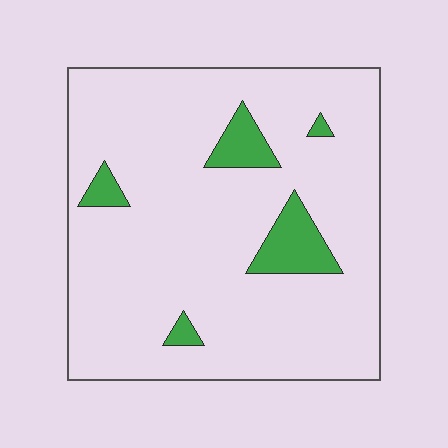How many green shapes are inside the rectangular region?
5.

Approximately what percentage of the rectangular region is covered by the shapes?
Approximately 10%.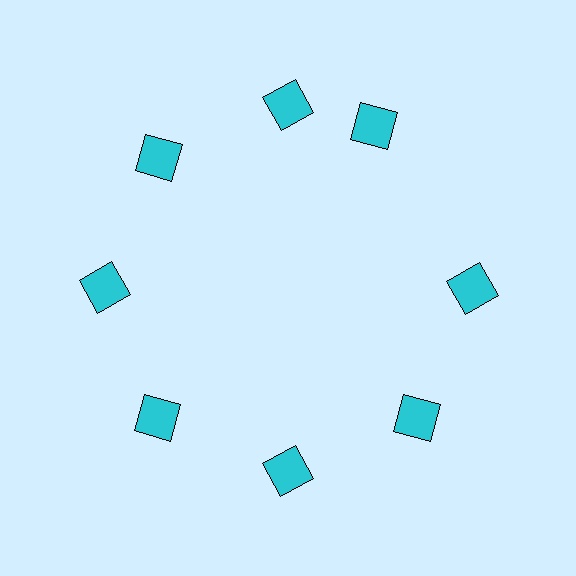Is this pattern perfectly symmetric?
No. The 8 cyan squares are arranged in a ring, but one element near the 2 o'clock position is rotated out of alignment along the ring, breaking the 8-fold rotational symmetry.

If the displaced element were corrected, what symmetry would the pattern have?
It would have 8-fold rotational symmetry — the pattern would map onto itself every 45 degrees.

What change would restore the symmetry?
The symmetry would be restored by rotating it back into even spacing with its neighbors so that all 8 squares sit at equal angles and equal distance from the center.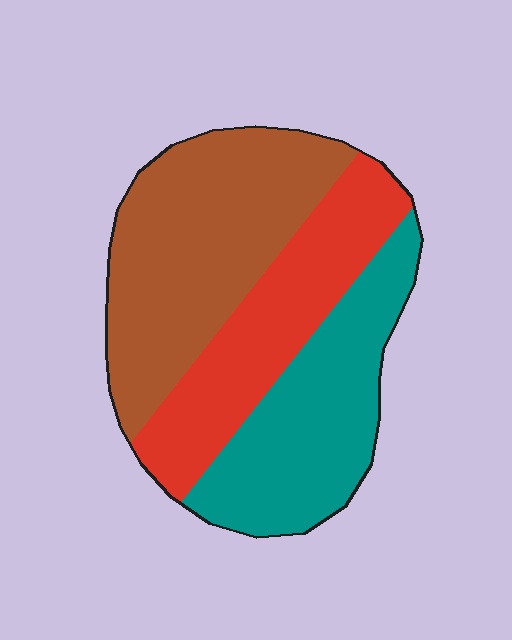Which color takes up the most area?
Brown, at roughly 40%.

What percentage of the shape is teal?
Teal covers 31% of the shape.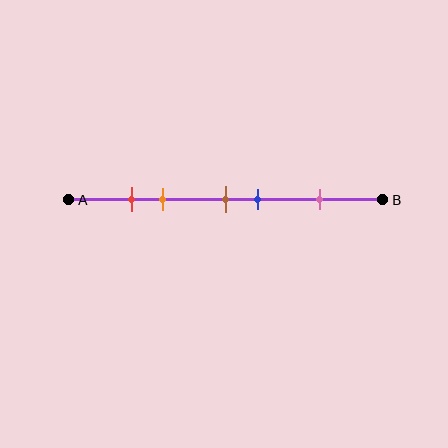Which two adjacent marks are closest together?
The red and orange marks are the closest adjacent pair.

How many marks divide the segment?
There are 5 marks dividing the segment.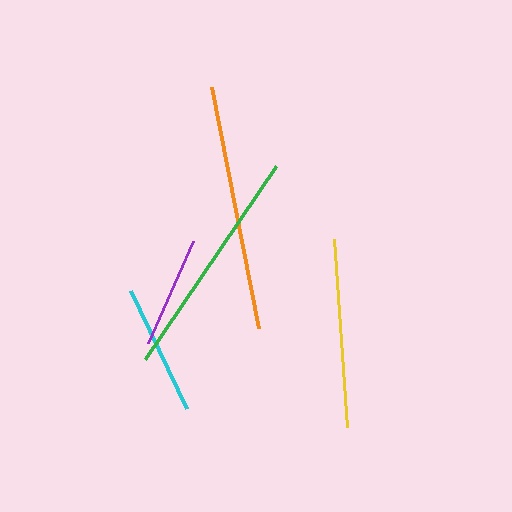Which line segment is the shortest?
The purple line is the shortest at approximately 111 pixels.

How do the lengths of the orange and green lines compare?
The orange and green lines are approximately the same length.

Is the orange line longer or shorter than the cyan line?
The orange line is longer than the cyan line.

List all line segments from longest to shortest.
From longest to shortest: orange, green, yellow, cyan, purple.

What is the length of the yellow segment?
The yellow segment is approximately 188 pixels long.